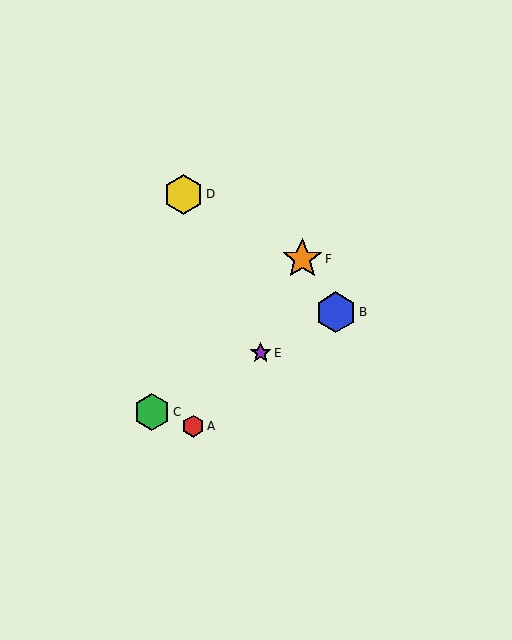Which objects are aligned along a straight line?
Objects B, C, E are aligned along a straight line.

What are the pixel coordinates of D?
Object D is at (183, 194).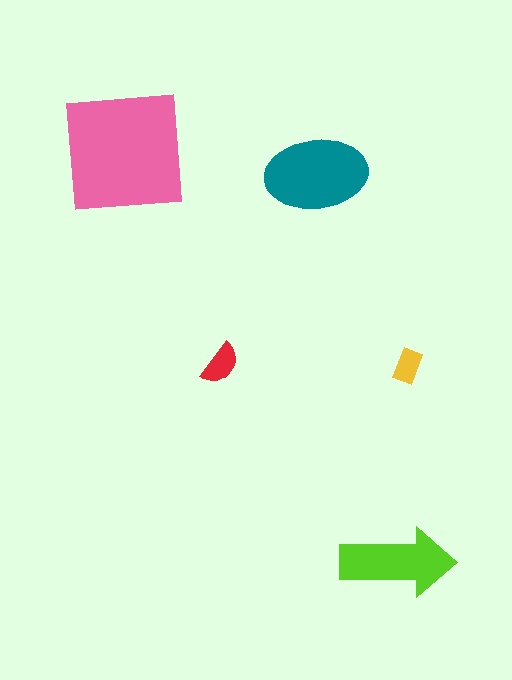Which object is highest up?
The pink square is topmost.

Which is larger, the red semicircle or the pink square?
The pink square.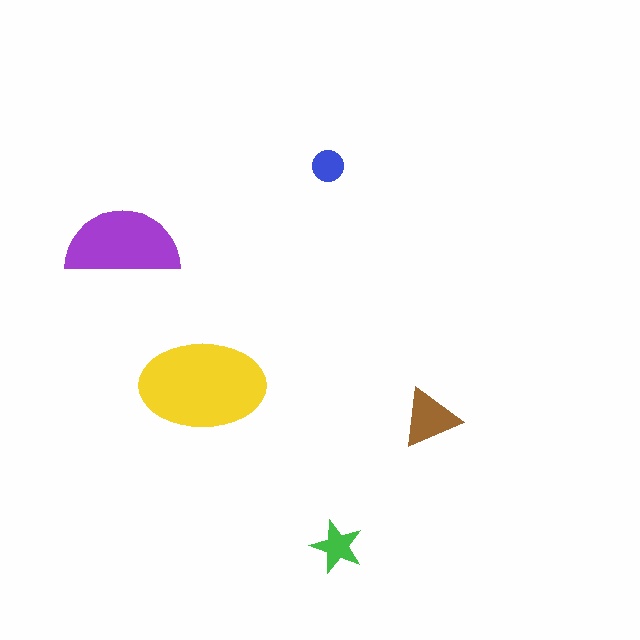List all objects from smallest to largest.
The blue circle, the green star, the brown triangle, the purple semicircle, the yellow ellipse.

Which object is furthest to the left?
The purple semicircle is leftmost.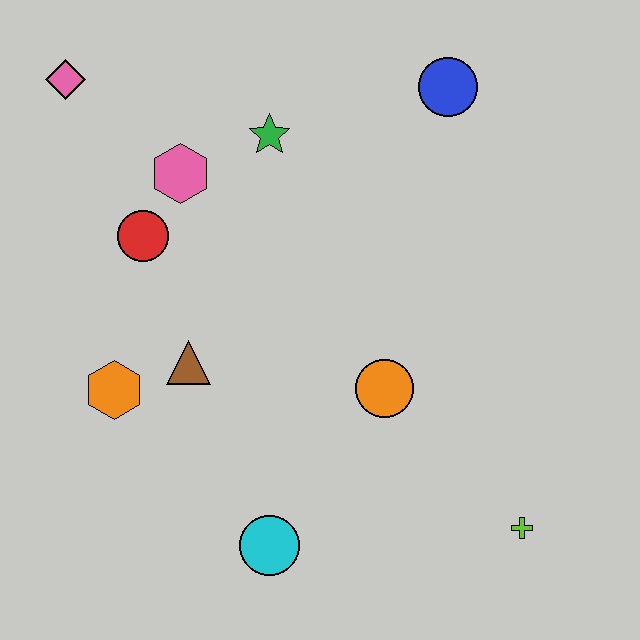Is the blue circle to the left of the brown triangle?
No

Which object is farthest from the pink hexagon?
The lime cross is farthest from the pink hexagon.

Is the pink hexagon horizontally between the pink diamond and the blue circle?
Yes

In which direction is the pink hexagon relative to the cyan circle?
The pink hexagon is above the cyan circle.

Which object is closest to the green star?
The pink hexagon is closest to the green star.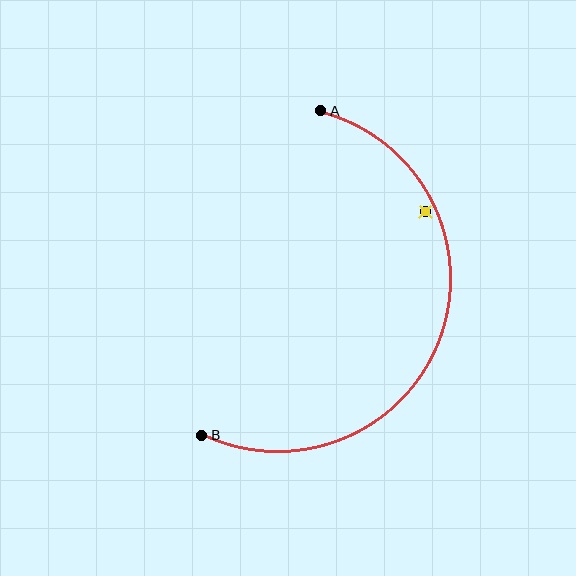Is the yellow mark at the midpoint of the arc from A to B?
No — the yellow mark does not lie on the arc at all. It sits slightly inside the curve.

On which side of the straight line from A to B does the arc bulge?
The arc bulges to the right of the straight line connecting A and B.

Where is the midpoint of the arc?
The arc midpoint is the point on the curve farthest from the straight line joining A and B. It sits to the right of that line.